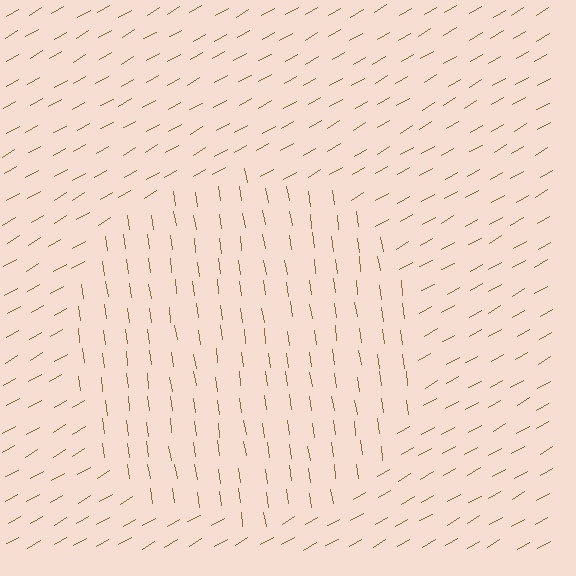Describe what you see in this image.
The image is filled with small brown line segments. A circle region in the image has lines oriented differently from the surrounding lines, creating a visible texture boundary.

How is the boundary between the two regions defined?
The boundary is defined purely by a change in line orientation (approximately 68 degrees difference). All lines are the same color and thickness.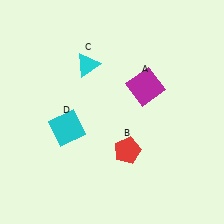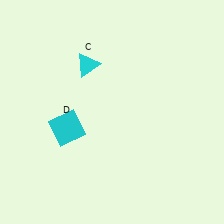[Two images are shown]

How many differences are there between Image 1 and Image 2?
There are 2 differences between the two images.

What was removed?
The red pentagon (B), the magenta square (A) were removed in Image 2.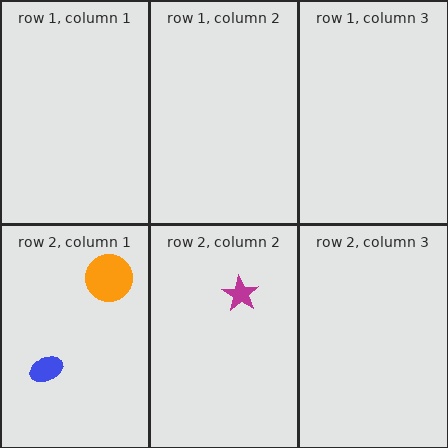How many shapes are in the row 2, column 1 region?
2.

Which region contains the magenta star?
The row 2, column 2 region.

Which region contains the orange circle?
The row 2, column 1 region.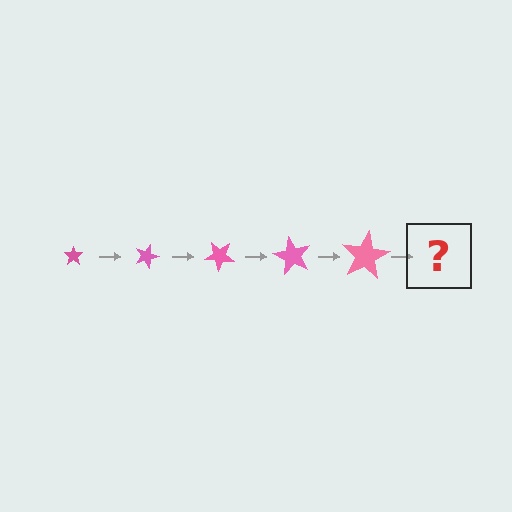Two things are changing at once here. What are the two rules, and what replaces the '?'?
The two rules are that the star grows larger each step and it rotates 20 degrees each step. The '?' should be a star, larger than the previous one and rotated 100 degrees from the start.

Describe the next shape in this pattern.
It should be a star, larger than the previous one and rotated 100 degrees from the start.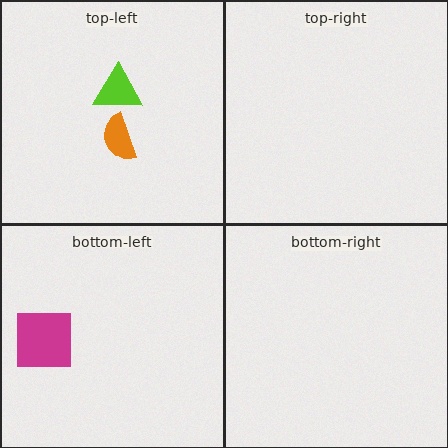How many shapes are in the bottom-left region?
1.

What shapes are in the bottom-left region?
The magenta square.